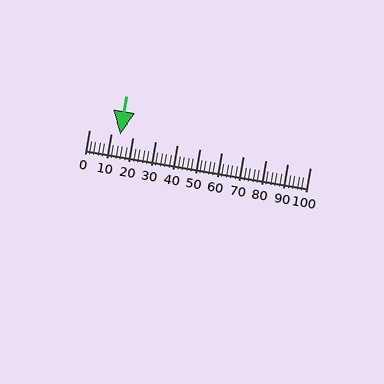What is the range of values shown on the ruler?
The ruler shows values from 0 to 100.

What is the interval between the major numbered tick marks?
The major tick marks are spaced 10 units apart.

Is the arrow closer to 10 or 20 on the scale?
The arrow is closer to 10.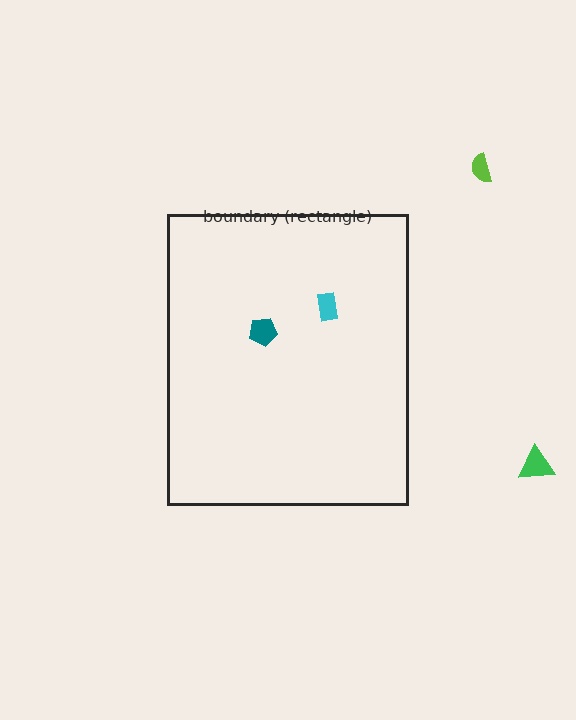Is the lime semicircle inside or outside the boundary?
Outside.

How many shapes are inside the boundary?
2 inside, 2 outside.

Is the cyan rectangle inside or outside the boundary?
Inside.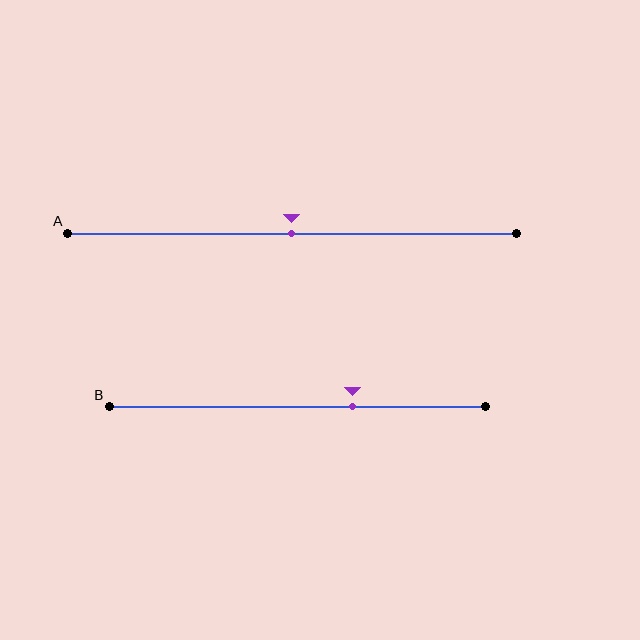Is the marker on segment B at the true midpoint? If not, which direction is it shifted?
No, the marker on segment B is shifted to the right by about 15% of the segment length.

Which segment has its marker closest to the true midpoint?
Segment A has its marker closest to the true midpoint.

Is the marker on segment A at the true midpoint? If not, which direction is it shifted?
Yes, the marker on segment A is at the true midpoint.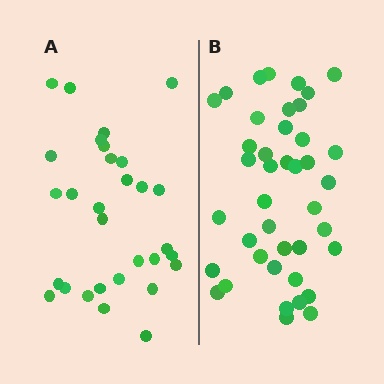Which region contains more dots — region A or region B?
Region B (the right region) has more dots.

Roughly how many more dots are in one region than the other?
Region B has roughly 12 or so more dots than region A.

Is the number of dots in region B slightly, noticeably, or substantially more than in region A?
Region B has noticeably more, but not dramatically so. The ratio is roughly 1.4 to 1.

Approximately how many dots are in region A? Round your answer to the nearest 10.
About 30 dots.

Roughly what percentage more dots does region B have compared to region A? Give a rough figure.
About 35% more.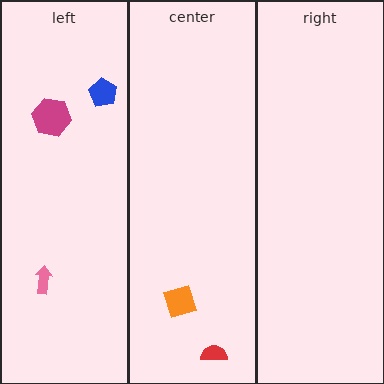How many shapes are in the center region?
2.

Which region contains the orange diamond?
The center region.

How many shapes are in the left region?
3.